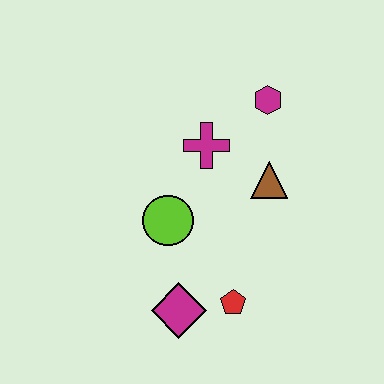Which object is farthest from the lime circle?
The magenta hexagon is farthest from the lime circle.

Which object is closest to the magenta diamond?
The red pentagon is closest to the magenta diamond.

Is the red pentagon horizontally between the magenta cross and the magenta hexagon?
Yes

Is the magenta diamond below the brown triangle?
Yes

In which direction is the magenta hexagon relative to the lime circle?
The magenta hexagon is above the lime circle.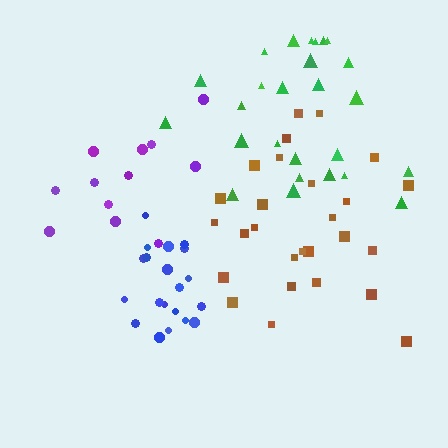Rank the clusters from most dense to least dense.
blue, purple, green, brown.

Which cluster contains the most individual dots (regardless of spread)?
Brown (27).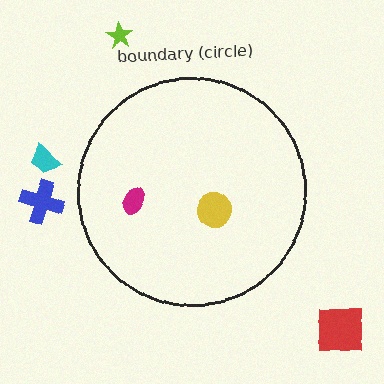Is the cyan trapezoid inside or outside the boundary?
Outside.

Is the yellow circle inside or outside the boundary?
Inside.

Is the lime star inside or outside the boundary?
Outside.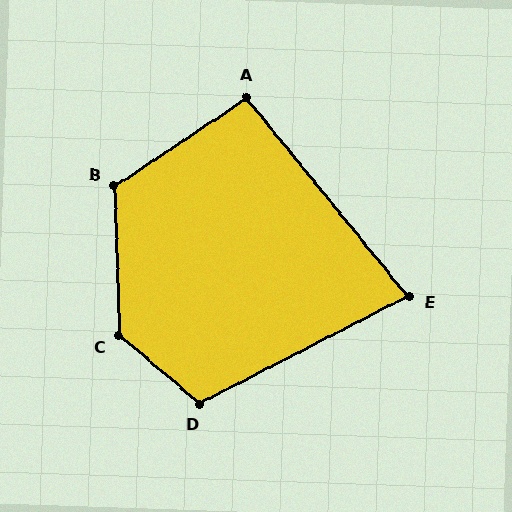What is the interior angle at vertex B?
Approximately 121 degrees (obtuse).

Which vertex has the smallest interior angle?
E, at approximately 78 degrees.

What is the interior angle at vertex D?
Approximately 113 degrees (obtuse).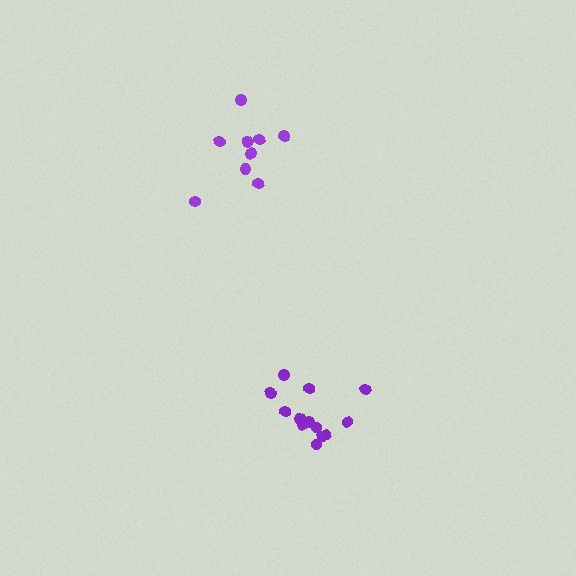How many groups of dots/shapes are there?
There are 2 groups.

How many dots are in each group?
Group 1: 13 dots, Group 2: 9 dots (22 total).